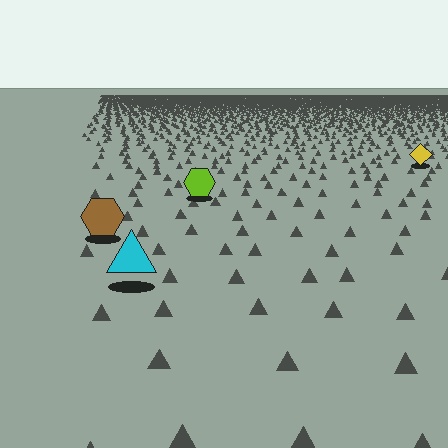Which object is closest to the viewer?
The cyan triangle is closest. The texture marks near it are larger and more spread out.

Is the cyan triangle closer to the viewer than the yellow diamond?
Yes. The cyan triangle is closer — you can tell from the texture gradient: the ground texture is coarser near it.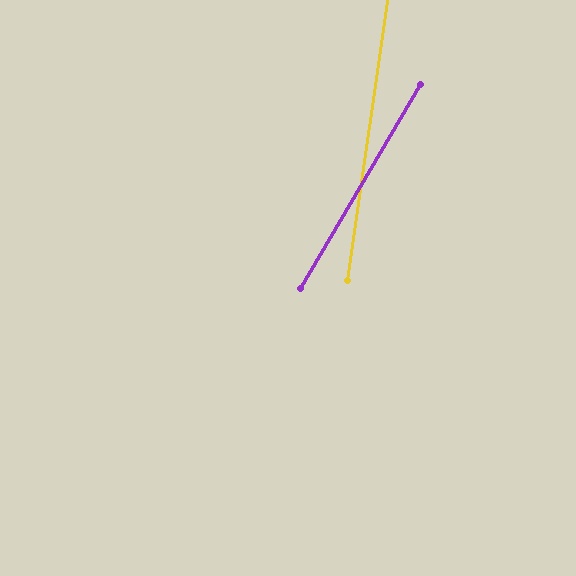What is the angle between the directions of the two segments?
Approximately 22 degrees.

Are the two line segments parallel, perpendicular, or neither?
Neither parallel nor perpendicular — they differ by about 22°.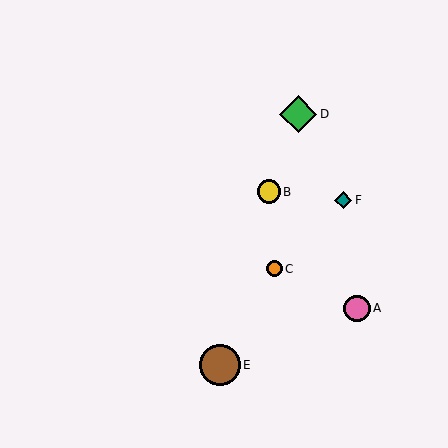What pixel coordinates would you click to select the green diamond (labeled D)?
Click at (298, 114) to select the green diamond D.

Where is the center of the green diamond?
The center of the green diamond is at (298, 114).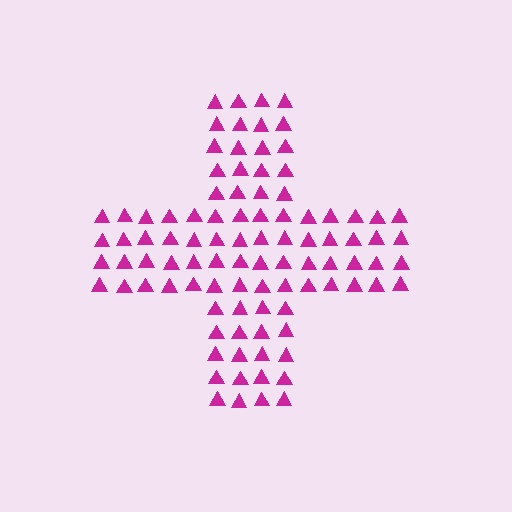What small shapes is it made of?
It is made of small triangles.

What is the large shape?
The large shape is a cross.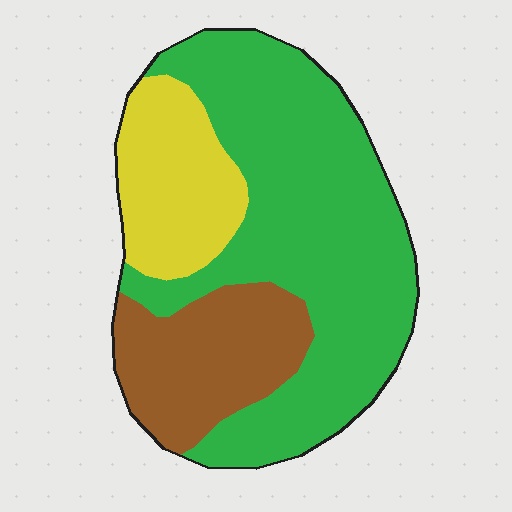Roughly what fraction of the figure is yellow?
Yellow covers 19% of the figure.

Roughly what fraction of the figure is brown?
Brown takes up about one fifth (1/5) of the figure.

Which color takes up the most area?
Green, at roughly 60%.